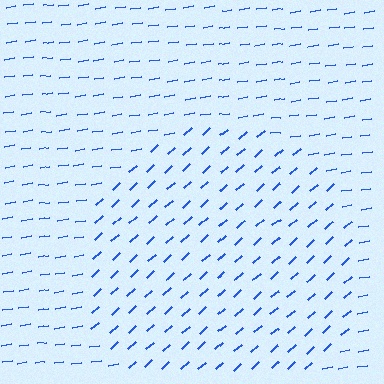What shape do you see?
I see a circle.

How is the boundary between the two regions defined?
The boundary is defined purely by a change in line orientation (approximately 34 degrees difference). All lines are the same color and thickness.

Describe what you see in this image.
The image is filled with small blue line segments. A circle region in the image has lines oriented differently from the surrounding lines, creating a visible texture boundary.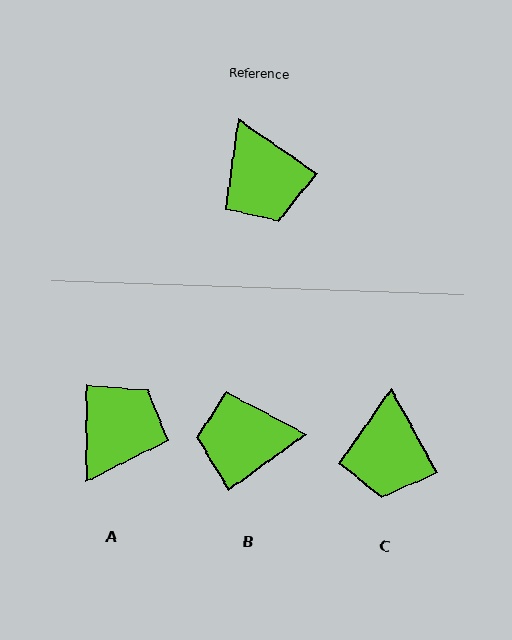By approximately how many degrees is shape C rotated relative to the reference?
Approximately 26 degrees clockwise.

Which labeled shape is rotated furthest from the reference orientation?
A, about 125 degrees away.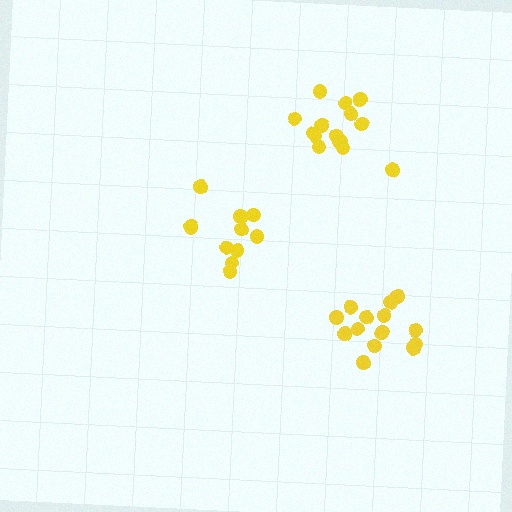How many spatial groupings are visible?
There are 3 spatial groupings.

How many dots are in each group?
Group 1: 11 dots, Group 2: 14 dots, Group 3: 14 dots (39 total).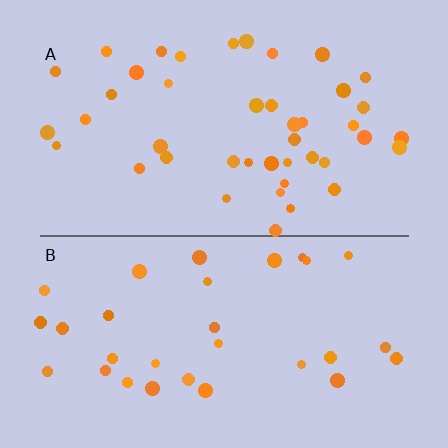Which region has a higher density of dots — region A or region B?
A (the top).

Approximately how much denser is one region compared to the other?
Approximately 1.4× — region A over region B.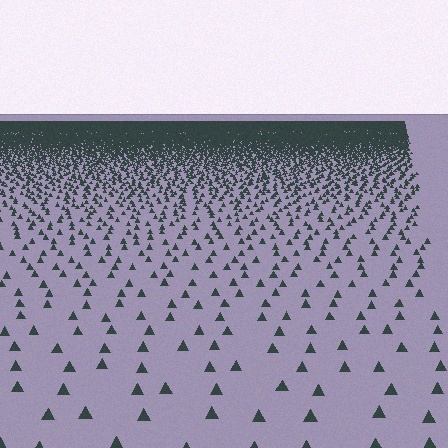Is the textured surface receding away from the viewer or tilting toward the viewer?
The surface is receding away from the viewer. Texture elements get smaller and denser toward the top.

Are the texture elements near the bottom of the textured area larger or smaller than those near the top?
Larger. Near the bottom, elements are closer to the viewer and appear at a bigger on-screen size.